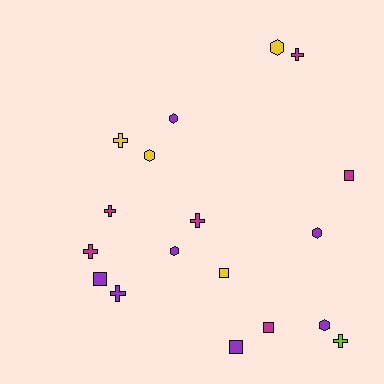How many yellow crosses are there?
There is 1 yellow cross.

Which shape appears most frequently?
Cross, with 7 objects.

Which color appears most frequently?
Purple, with 7 objects.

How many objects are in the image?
There are 18 objects.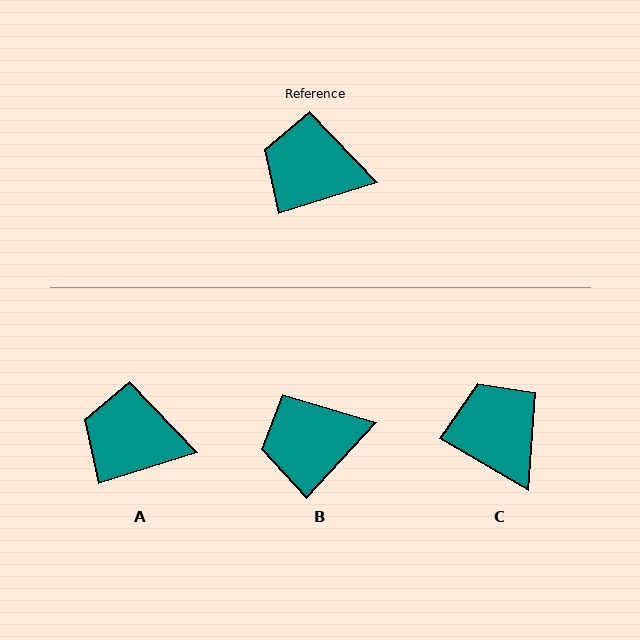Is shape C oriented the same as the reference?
No, it is off by about 48 degrees.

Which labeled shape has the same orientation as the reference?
A.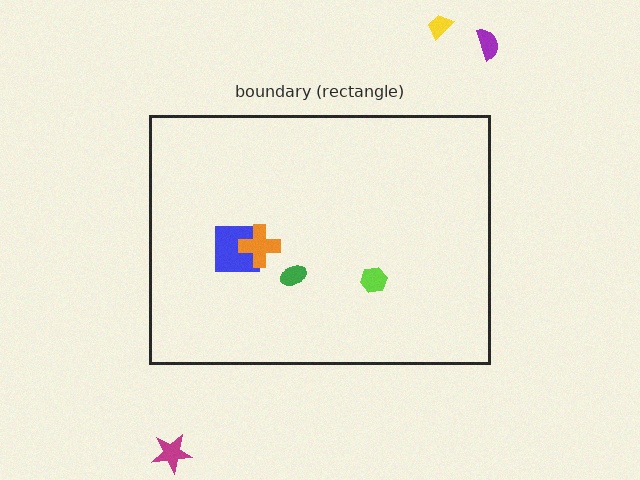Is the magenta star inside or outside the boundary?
Outside.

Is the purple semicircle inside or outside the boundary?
Outside.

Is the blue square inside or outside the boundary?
Inside.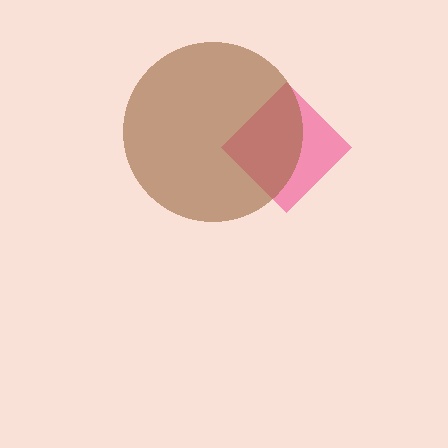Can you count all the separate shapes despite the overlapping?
Yes, there are 2 separate shapes.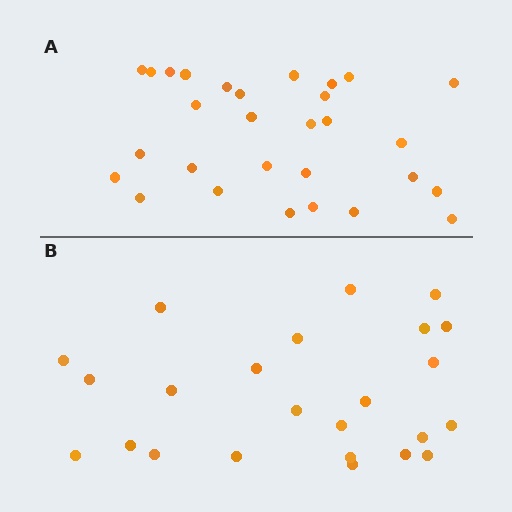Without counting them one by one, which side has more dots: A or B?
Region A (the top region) has more dots.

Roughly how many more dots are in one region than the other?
Region A has about 5 more dots than region B.